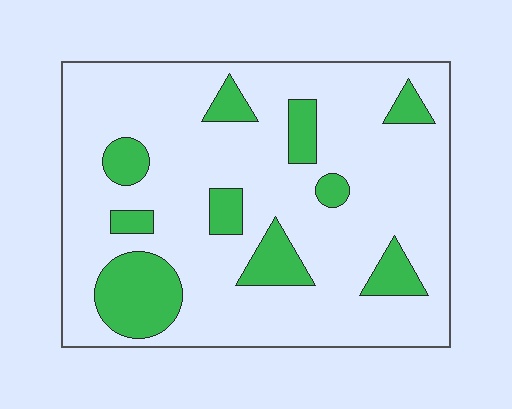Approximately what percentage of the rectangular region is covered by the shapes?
Approximately 20%.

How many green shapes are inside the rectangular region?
10.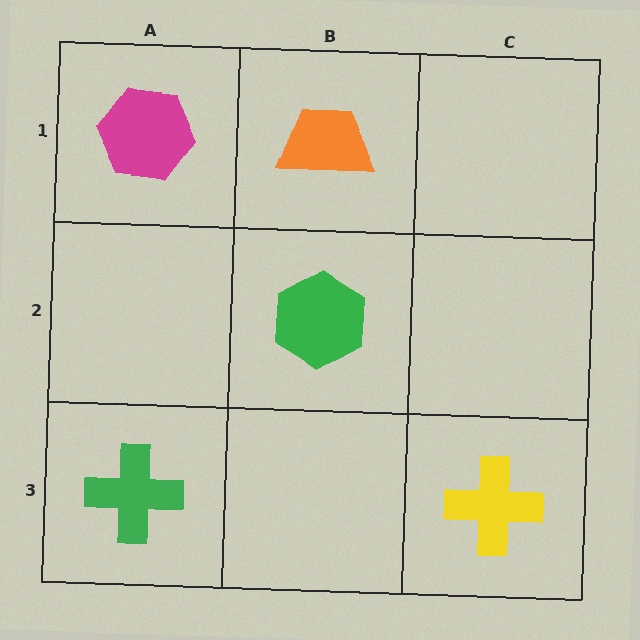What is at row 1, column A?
A magenta hexagon.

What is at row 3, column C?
A yellow cross.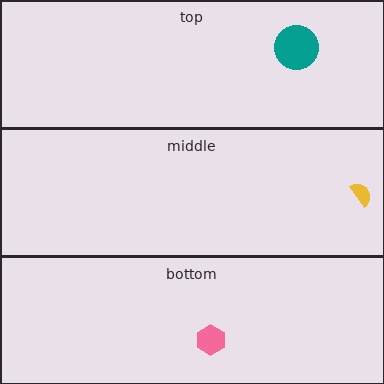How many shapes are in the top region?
1.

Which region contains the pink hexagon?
The bottom region.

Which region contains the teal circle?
The top region.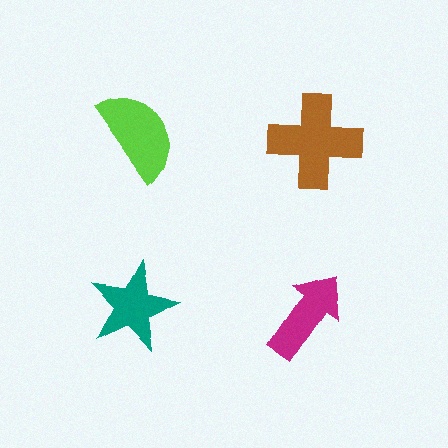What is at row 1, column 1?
A lime semicircle.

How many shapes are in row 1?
2 shapes.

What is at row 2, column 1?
A teal star.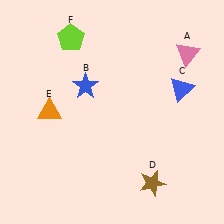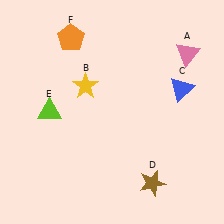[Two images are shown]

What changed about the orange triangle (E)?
In Image 1, E is orange. In Image 2, it changed to lime.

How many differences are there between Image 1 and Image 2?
There are 3 differences between the two images.